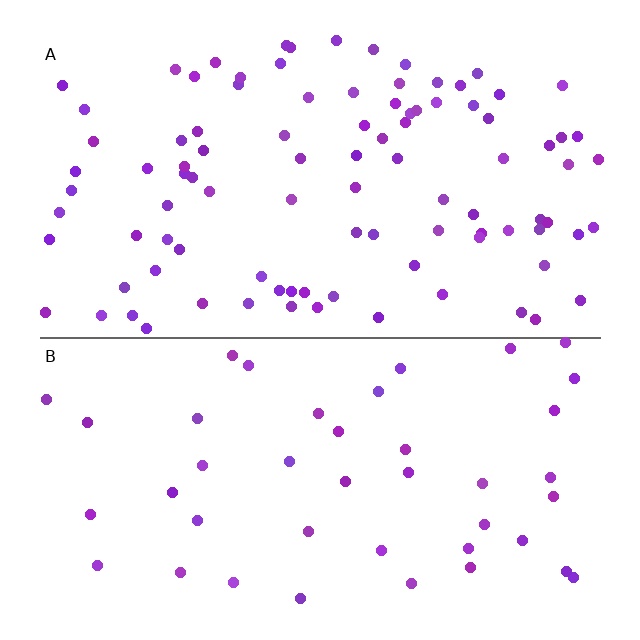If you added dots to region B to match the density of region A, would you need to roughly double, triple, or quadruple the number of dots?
Approximately double.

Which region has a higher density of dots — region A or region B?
A (the top).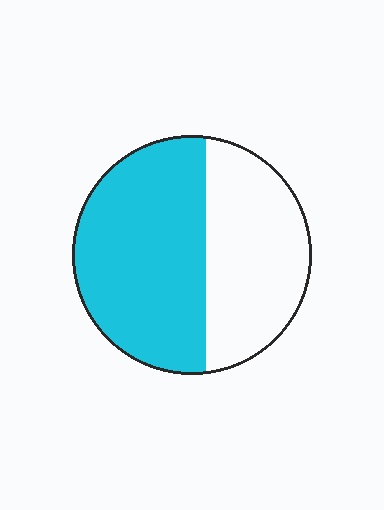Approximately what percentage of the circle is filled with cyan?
Approximately 55%.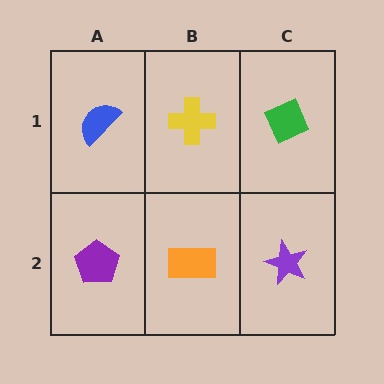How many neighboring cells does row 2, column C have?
2.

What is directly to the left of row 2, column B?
A purple pentagon.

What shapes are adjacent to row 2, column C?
A green diamond (row 1, column C), an orange rectangle (row 2, column B).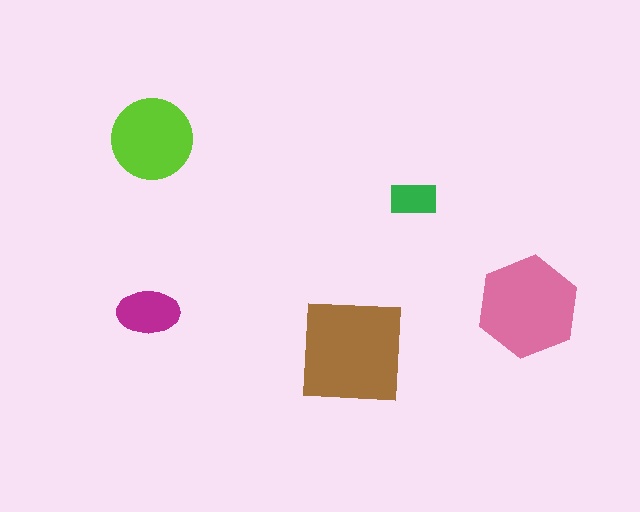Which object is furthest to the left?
The magenta ellipse is leftmost.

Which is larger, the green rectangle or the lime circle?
The lime circle.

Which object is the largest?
The brown square.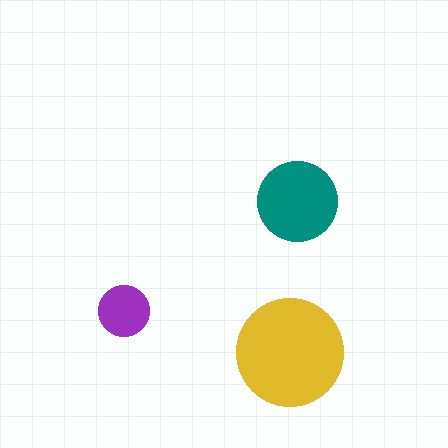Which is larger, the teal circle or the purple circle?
The teal one.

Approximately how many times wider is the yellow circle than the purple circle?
About 2 times wider.